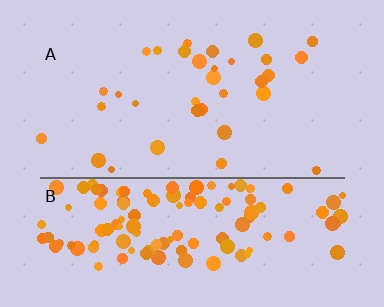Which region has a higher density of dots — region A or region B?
B (the bottom).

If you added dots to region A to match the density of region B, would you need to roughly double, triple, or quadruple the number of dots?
Approximately quadruple.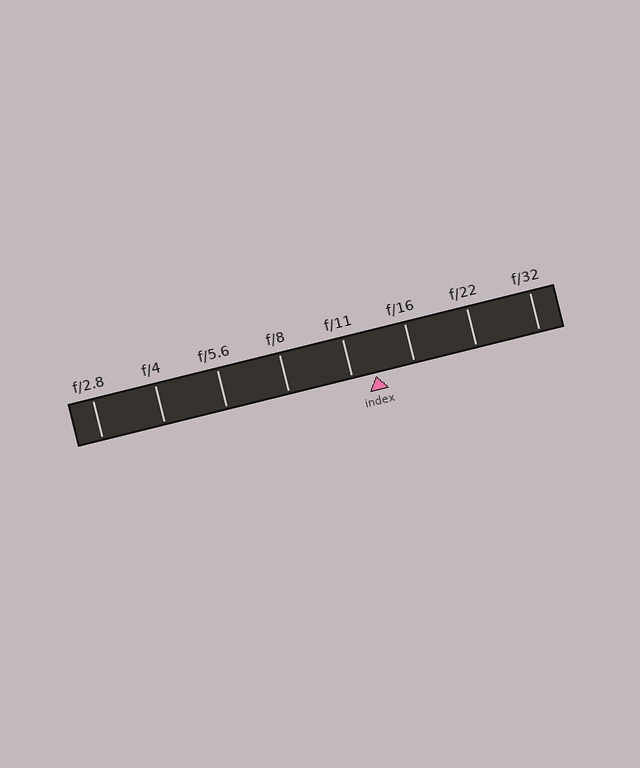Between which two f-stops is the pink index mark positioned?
The index mark is between f/11 and f/16.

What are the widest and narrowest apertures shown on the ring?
The widest aperture shown is f/2.8 and the narrowest is f/32.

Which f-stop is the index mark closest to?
The index mark is closest to f/11.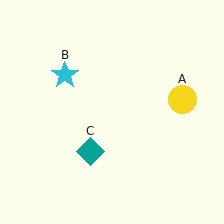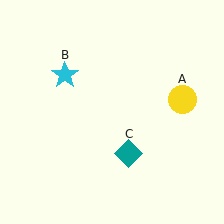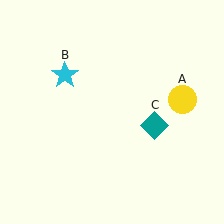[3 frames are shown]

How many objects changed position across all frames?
1 object changed position: teal diamond (object C).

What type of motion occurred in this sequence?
The teal diamond (object C) rotated counterclockwise around the center of the scene.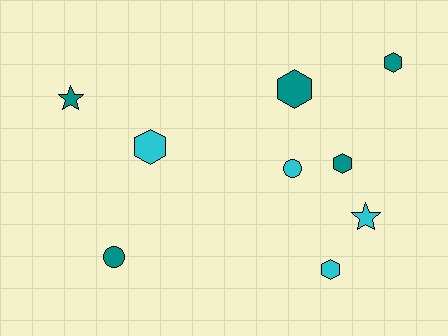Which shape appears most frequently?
Hexagon, with 5 objects.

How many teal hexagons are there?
There are 3 teal hexagons.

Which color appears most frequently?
Teal, with 5 objects.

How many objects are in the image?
There are 9 objects.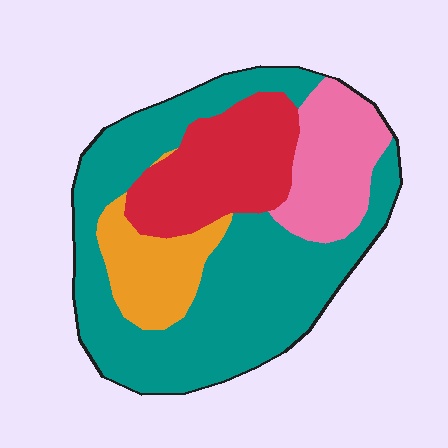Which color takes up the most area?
Teal, at roughly 55%.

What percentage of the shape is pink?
Pink takes up less than a quarter of the shape.